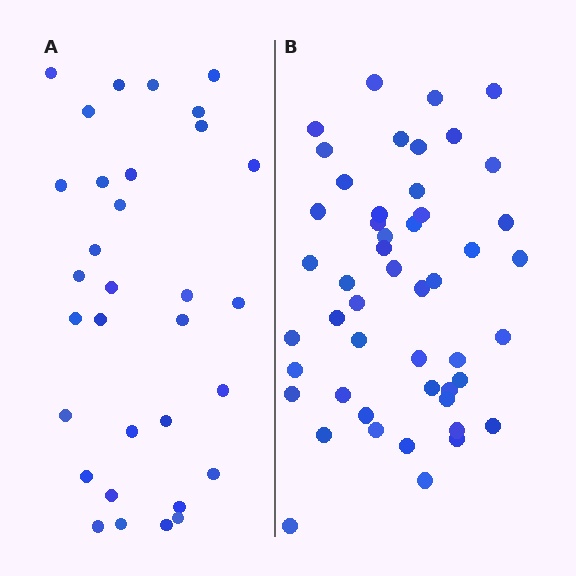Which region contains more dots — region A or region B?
Region B (the right region) has more dots.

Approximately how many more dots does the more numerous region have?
Region B has approximately 15 more dots than region A.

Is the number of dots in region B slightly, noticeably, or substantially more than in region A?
Region B has substantially more. The ratio is roughly 1.5 to 1.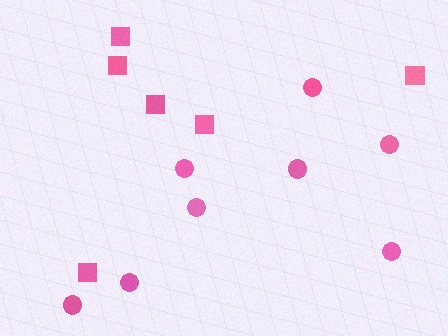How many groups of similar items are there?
There are 2 groups: one group of circles (8) and one group of squares (6).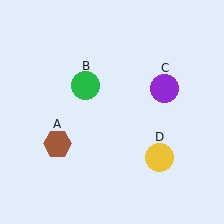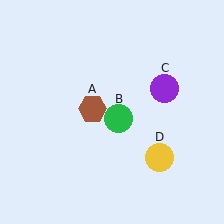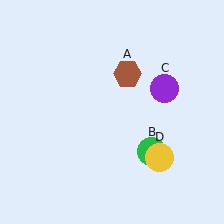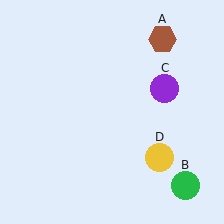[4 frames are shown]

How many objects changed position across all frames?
2 objects changed position: brown hexagon (object A), green circle (object B).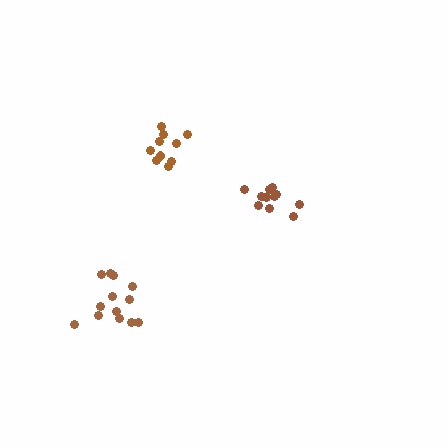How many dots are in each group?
Group 1: 13 dots, Group 2: 11 dots, Group 3: 10 dots (34 total).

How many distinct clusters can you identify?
There are 3 distinct clusters.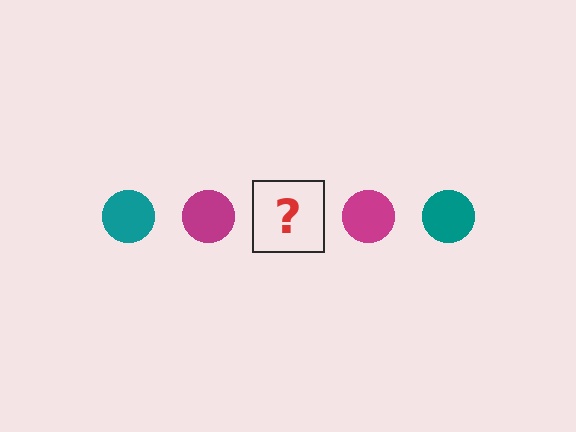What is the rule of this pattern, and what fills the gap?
The rule is that the pattern cycles through teal, magenta circles. The gap should be filled with a teal circle.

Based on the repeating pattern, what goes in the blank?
The blank should be a teal circle.